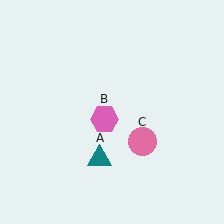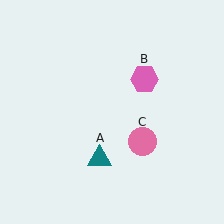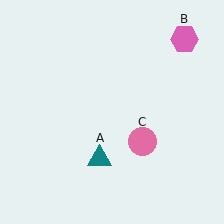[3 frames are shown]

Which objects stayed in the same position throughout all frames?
Teal triangle (object A) and pink circle (object C) remained stationary.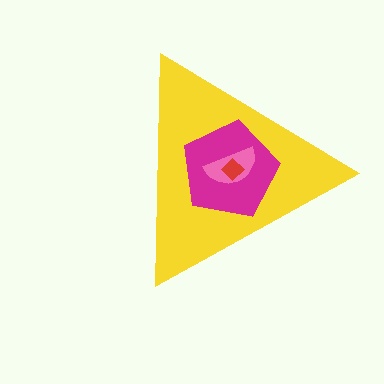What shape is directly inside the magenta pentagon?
The pink semicircle.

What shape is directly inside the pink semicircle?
The red diamond.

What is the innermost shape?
The red diamond.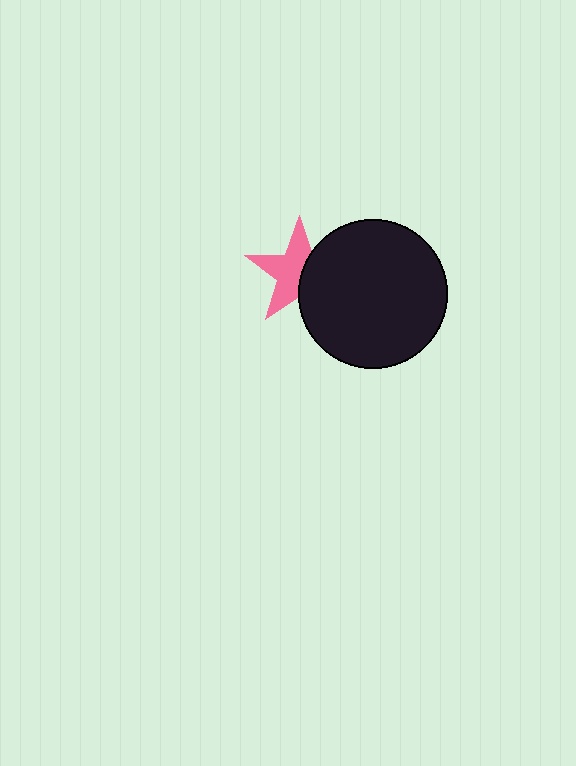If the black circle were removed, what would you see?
You would see the complete pink star.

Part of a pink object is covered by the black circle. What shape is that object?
It is a star.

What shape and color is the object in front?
The object in front is a black circle.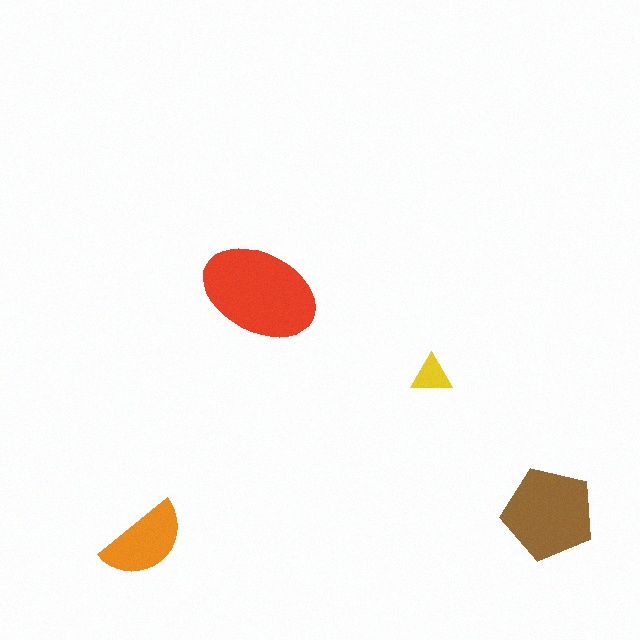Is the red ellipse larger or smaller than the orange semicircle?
Larger.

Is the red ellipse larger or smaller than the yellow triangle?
Larger.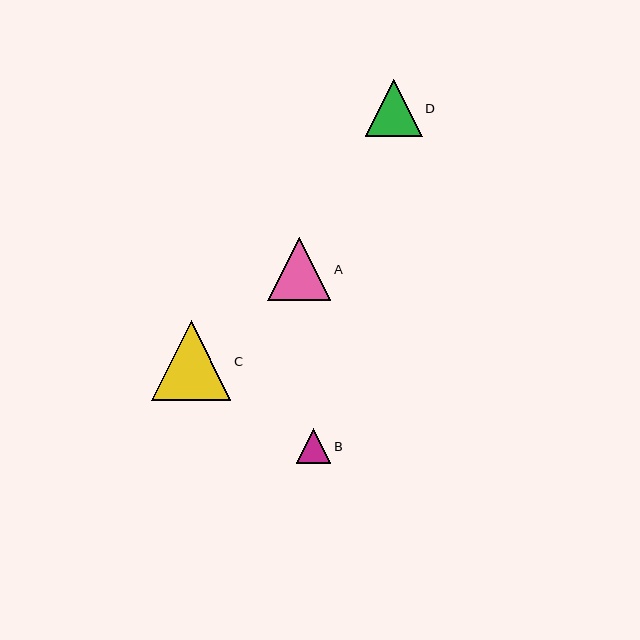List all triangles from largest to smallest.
From largest to smallest: C, A, D, B.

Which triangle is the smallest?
Triangle B is the smallest with a size of approximately 35 pixels.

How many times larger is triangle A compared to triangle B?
Triangle A is approximately 1.8 times the size of triangle B.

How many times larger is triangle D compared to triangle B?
Triangle D is approximately 1.6 times the size of triangle B.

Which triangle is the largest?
Triangle C is the largest with a size of approximately 79 pixels.